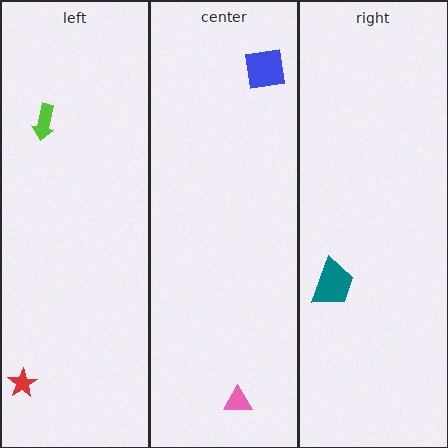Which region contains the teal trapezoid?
The right region.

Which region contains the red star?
The left region.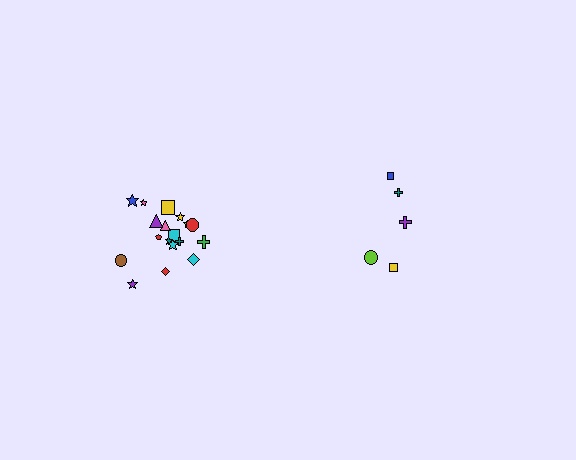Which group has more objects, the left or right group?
The left group.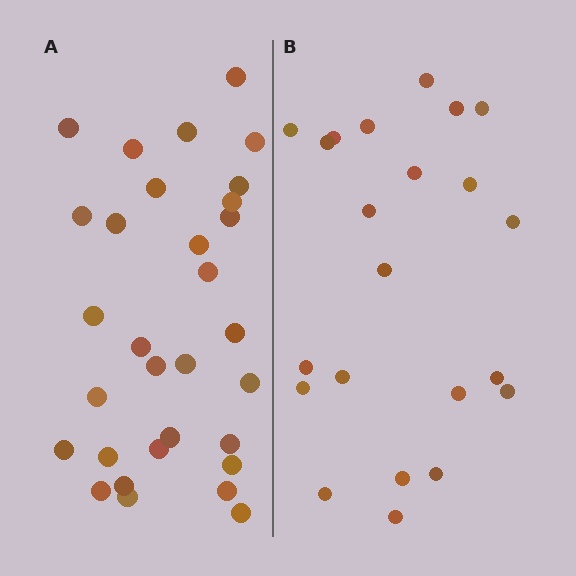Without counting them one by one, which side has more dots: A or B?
Region A (the left region) has more dots.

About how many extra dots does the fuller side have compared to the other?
Region A has roughly 8 or so more dots than region B.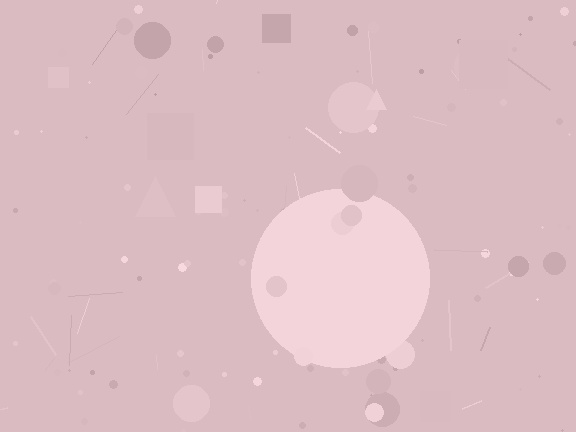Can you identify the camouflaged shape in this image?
The camouflaged shape is a circle.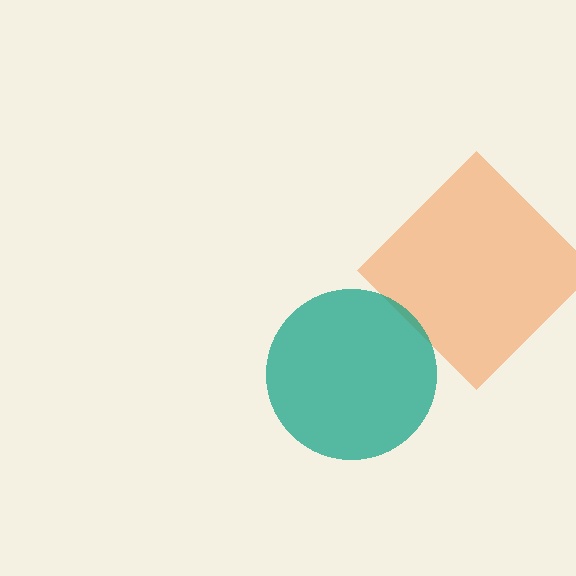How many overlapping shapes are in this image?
There are 2 overlapping shapes in the image.